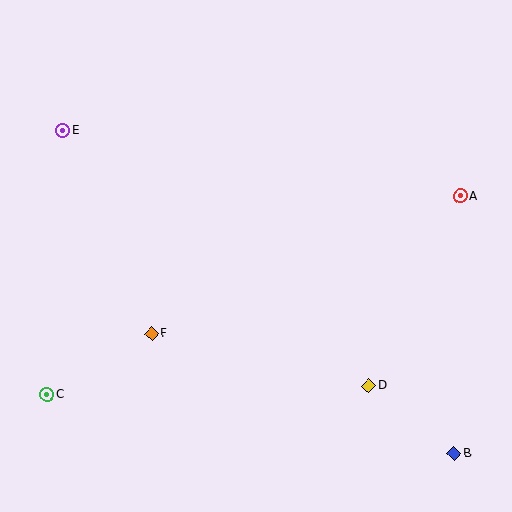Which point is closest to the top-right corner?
Point A is closest to the top-right corner.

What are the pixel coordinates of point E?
Point E is at (62, 130).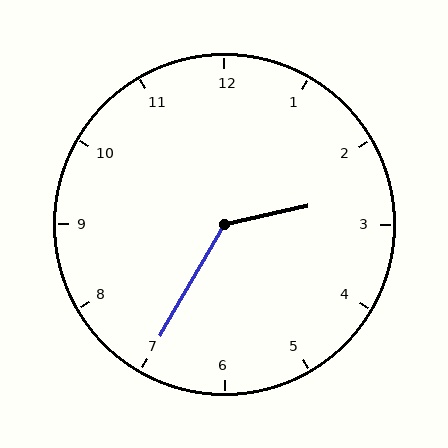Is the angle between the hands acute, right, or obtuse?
It is obtuse.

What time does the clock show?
2:35.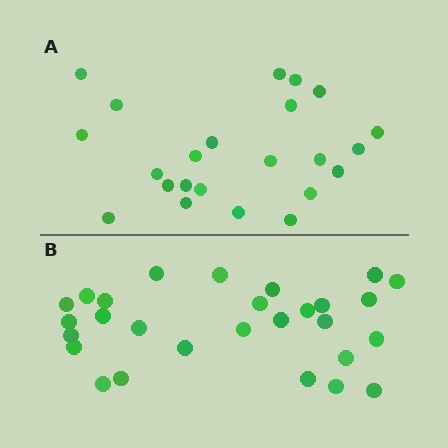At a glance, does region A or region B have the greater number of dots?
Region B (the bottom region) has more dots.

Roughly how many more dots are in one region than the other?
Region B has about 5 more dots than region A.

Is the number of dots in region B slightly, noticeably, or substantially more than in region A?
Region B has only slightly more — the two regions are fairly close. The ratio is roughly 1.2 to 1.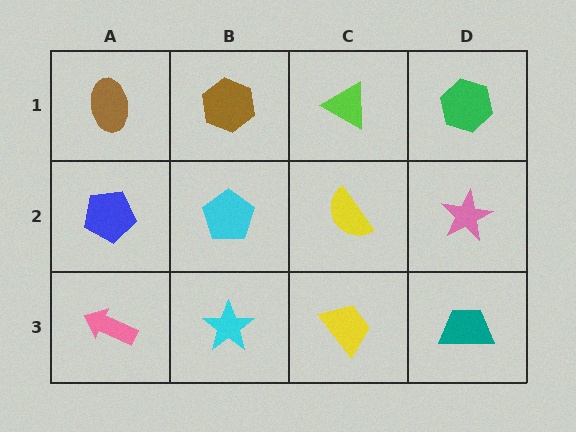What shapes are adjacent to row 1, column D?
A pink star (row 2, column D), a lime triangle (row 1, column C).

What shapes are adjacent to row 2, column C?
A lime triangle (row 1, column C), a yellow trapezoid (row 3, column C), a cyan pentagon (row 2, column B), a pink star (row 2, column D).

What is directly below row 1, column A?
A blue pentagon.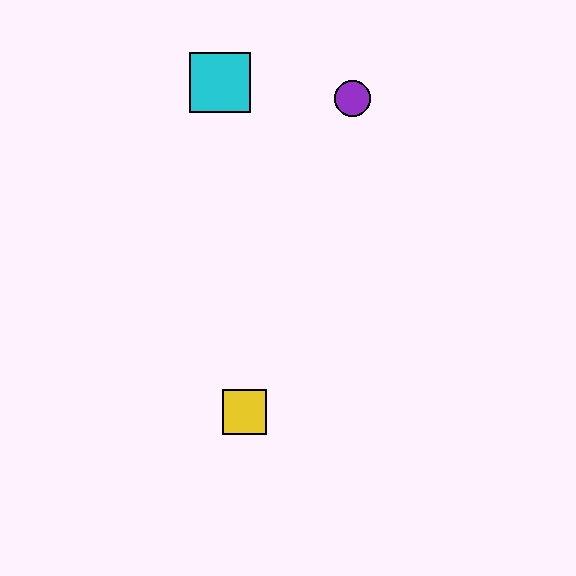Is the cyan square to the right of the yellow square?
No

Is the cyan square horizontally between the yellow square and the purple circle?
No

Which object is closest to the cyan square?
The purple circle is closest to the cyan square.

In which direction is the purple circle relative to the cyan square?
The purple circle is to the right of the cyan square.